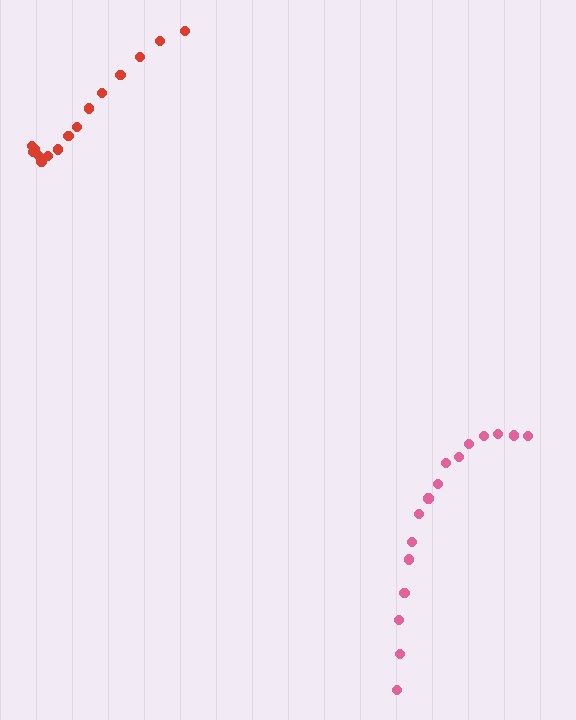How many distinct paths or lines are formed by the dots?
There are 2 distinct paths.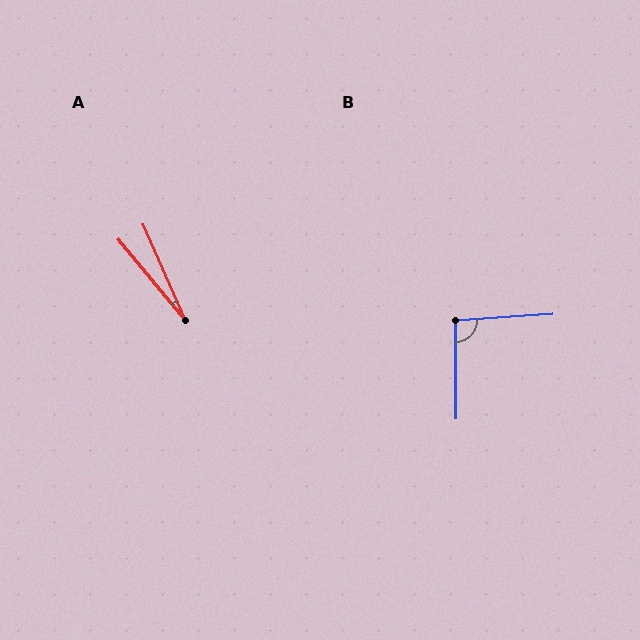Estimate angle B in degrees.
Approximately 94 degrees.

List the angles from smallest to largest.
A (16°), B (94°).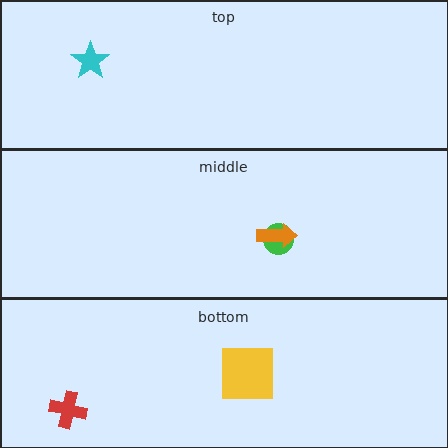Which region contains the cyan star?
The top region.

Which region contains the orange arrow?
The middle region.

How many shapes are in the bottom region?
2.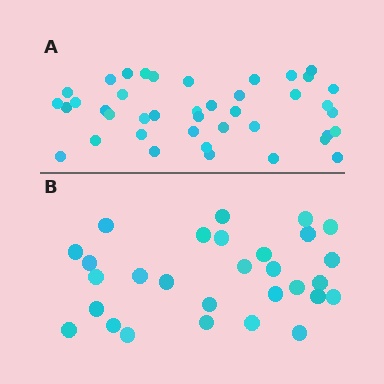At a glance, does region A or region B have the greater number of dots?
Region A (the top region) has more dots.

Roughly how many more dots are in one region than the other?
Region A has roughly 12 or so more dots than region B.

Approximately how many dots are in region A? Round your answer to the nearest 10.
About 40 dots. (The exact count is 41, which rounds to 40.)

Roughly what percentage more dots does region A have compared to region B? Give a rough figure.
About 40% more.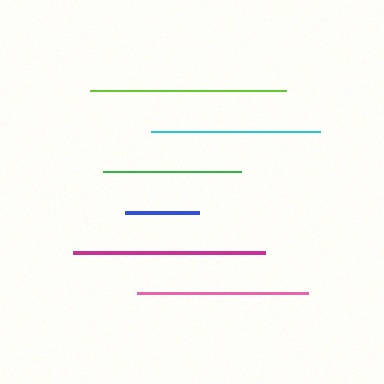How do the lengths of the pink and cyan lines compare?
The pink and cyan lines are approximately the same length.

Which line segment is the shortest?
The blue line is the shortest at approximately 75 pixels.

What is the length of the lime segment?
The lime segment is approximately 196 pixels long.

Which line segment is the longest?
The lime line is the longest at approximately 196 pixels.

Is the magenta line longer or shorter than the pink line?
The magenta line is longer than the pink line.